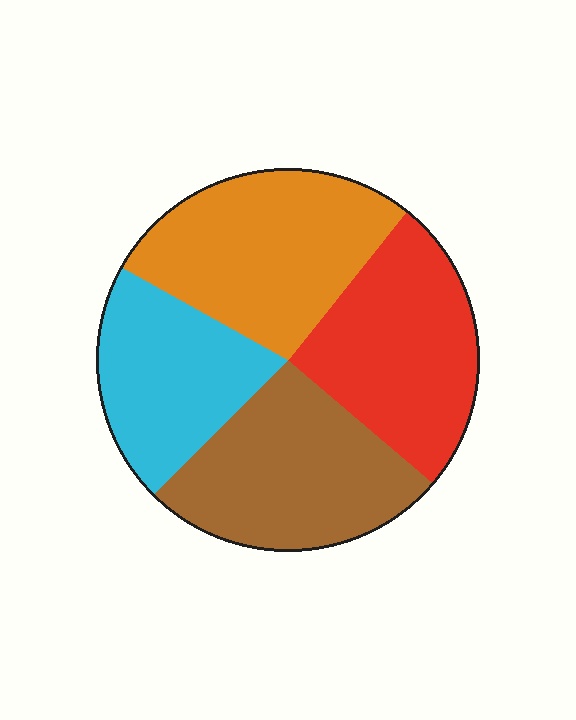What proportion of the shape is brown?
Brown takes up about one quarter (1/4) of the shape.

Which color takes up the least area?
Cyan, at roughly 20%.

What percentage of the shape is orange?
Orange takes up between a quarter and a half of the shape.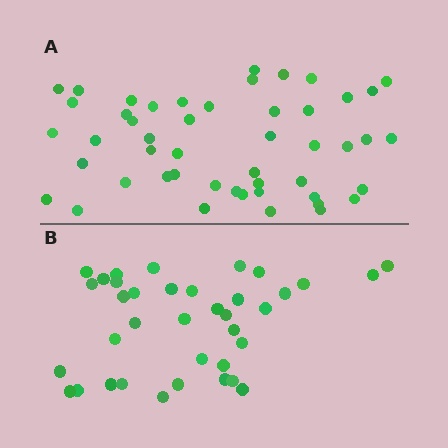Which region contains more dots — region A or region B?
Region A (the top region) has more dots.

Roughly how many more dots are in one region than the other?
Region A has roughly 12 or so more dots than region B.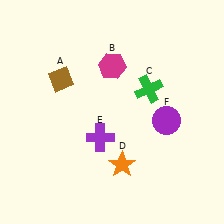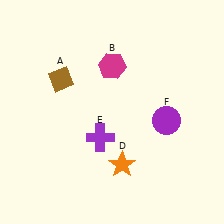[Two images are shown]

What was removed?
The green cross (C) was removed in Image 2.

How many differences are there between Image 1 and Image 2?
There is 1 difference between the two images.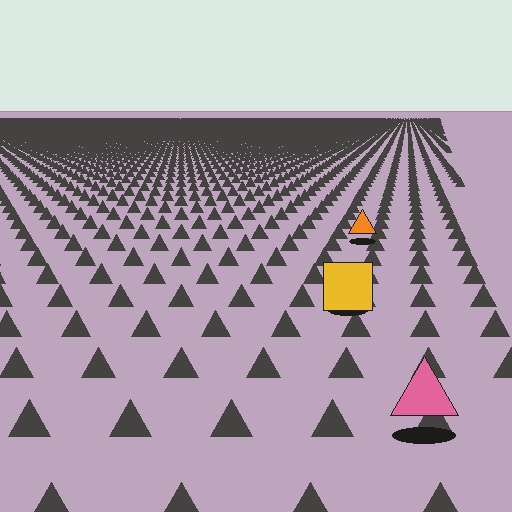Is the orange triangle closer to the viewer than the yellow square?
No. The yellow square is closer — you can tell from the texture gradient: the ground texture is coarser near it.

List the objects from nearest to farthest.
From nearest to farthest: the pink triangle, the yellow square, the orange triangle.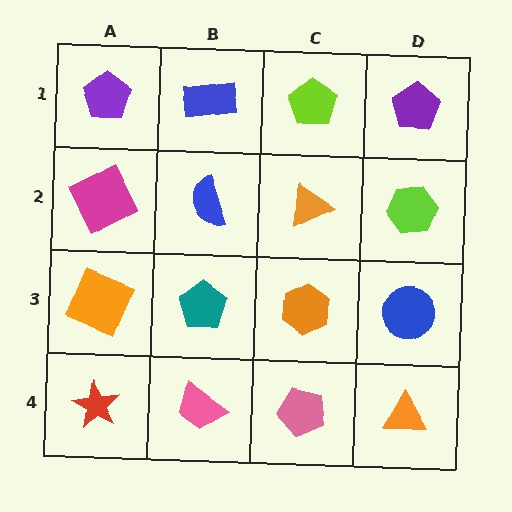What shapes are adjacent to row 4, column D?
A blue circle (row 3, column D), a pink pentagon (row 4, column C).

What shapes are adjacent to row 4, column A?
An orange square (row 3, column A), a pink trapezoid (row 4, column B).